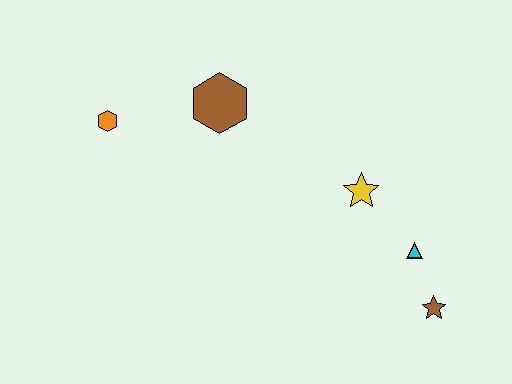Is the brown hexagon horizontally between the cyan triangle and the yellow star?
No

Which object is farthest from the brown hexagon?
The brown star is farthest from the brown hexagon.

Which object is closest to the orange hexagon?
The brown hexagon is closest to the orange hexagon.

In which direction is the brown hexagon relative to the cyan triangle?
The brown hexagon is to the left of the cyan triangle.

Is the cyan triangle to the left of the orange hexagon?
No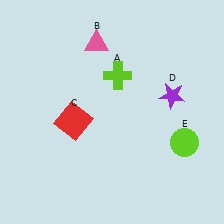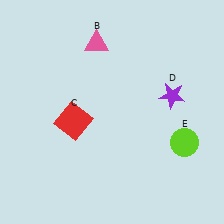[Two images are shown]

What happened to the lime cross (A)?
The lime cross (A) was removed in Image 2. It was in the top-right area of Image 1.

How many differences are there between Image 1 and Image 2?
There is 1 difference between the two images.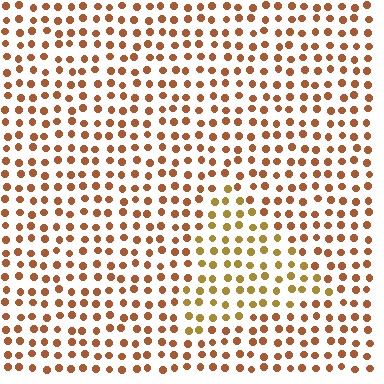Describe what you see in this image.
The image is filled with small brown elements in a uniform arrangement. A triangle-shaped region is visible where the elements are tinted to a slightly different hue, forming a subtle color boundary.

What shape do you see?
I see a triangle.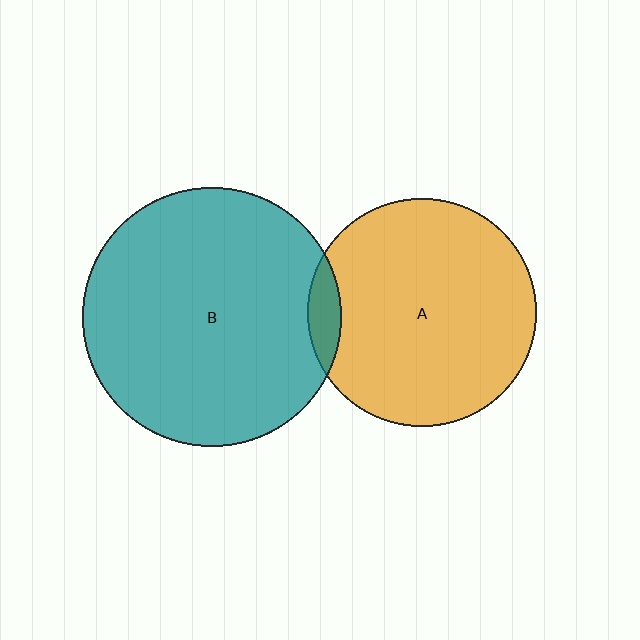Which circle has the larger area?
Circle B (teal).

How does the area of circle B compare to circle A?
Approximately 1.3 times.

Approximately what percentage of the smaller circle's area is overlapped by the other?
Approximately 5%.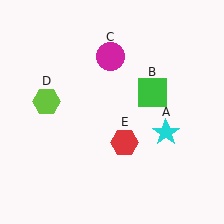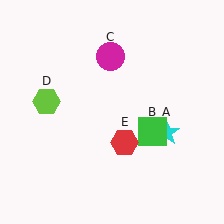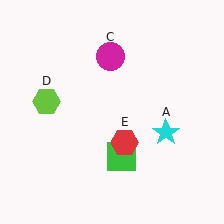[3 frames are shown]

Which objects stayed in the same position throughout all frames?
Cyan star (object A) and magenta circle (object C) and lime hexagon (object D) and red hexagon (object E) remained stationary.